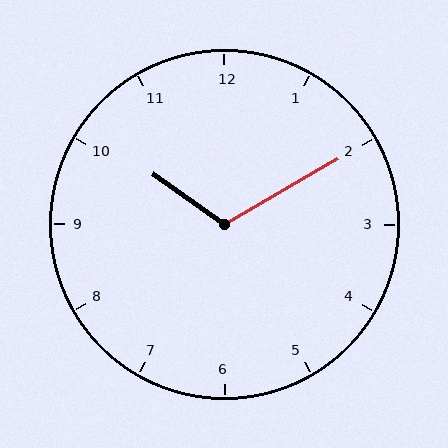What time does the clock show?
10:10.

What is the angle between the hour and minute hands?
Approximately 115 degrees.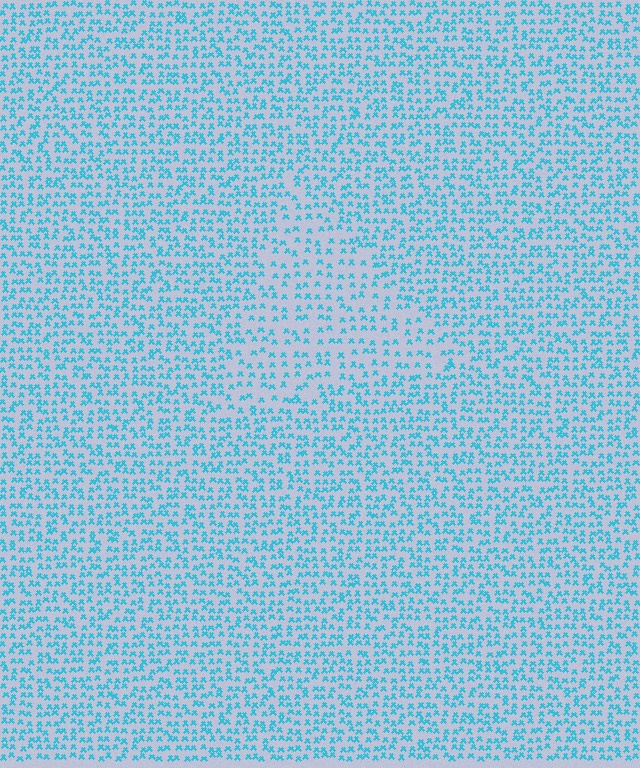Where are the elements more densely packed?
The elements are more densely packed outside the triangle boundary.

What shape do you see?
I see a triangle.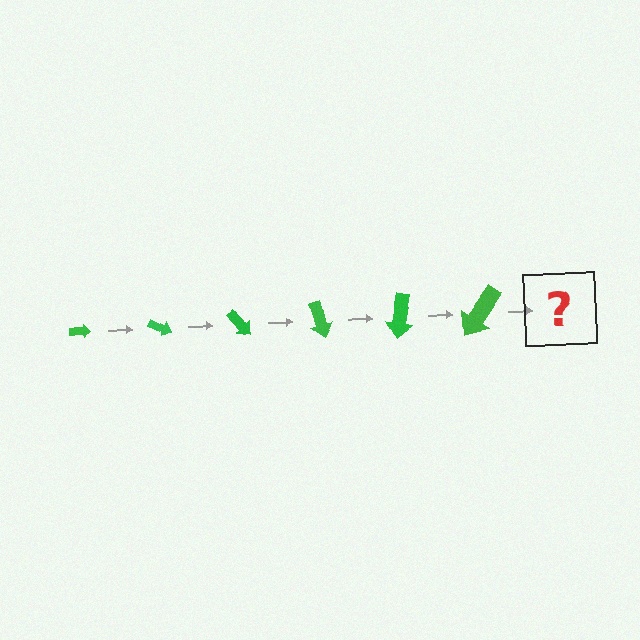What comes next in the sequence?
The next element should be an arrow, larger than the previous one and rotated 150 degrees from the start.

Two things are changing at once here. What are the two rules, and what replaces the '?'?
The two rules are that the arrow grows larger each step and it rotates 25 degrees each step. The '?' should be an arrow, larger than the previous one and rotated 150 degrees from the start.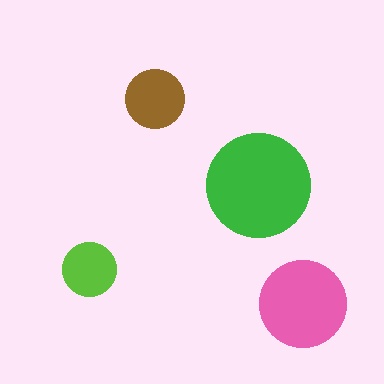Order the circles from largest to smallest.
the green one, the pink one, the brown one, the lime one.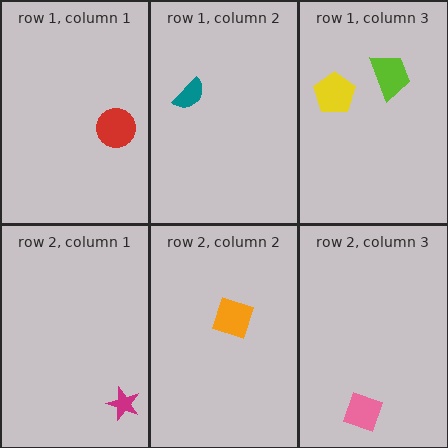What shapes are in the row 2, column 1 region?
The magenta star.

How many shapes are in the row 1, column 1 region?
1.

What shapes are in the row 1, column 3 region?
The yellow pentagon, the lime trapezoid.